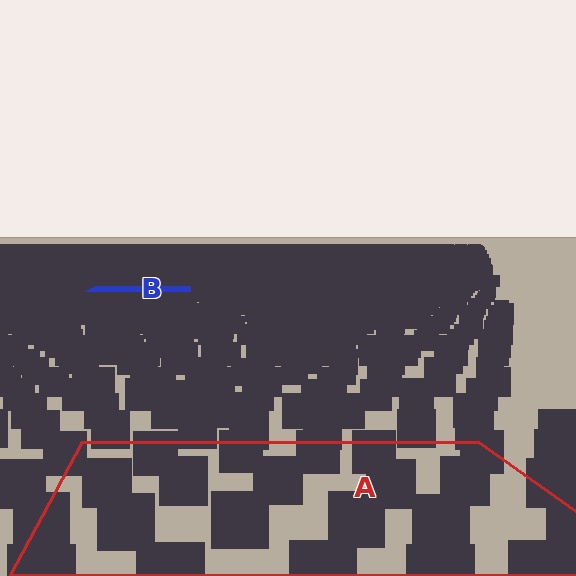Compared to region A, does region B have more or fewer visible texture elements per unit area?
Region B has more texture elements per unit area — they are packed more densely because it is farther away.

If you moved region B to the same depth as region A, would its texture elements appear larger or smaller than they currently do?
They would appear larger. At a closer depth, the same texture elements are projected at a bigger on-screen size.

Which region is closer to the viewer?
Region A is closer. The texture elements there are larger and more spread out.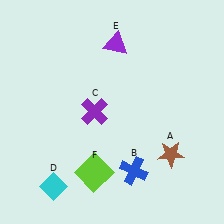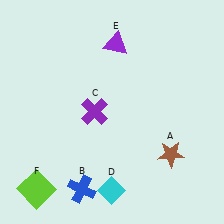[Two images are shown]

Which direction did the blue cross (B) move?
The blue cross (B) moved left.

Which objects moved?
The objects that moved are: the blue cross (B), the cyan diamond (D), the lime square (F).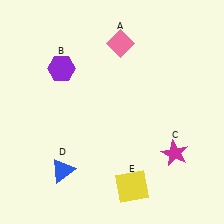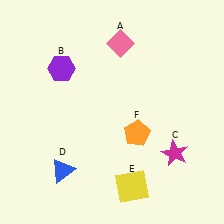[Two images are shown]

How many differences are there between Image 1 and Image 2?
There is 1 difference between the two images.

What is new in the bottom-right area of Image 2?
An orange pentagon (F) was added in the bottom-right area of Image 2.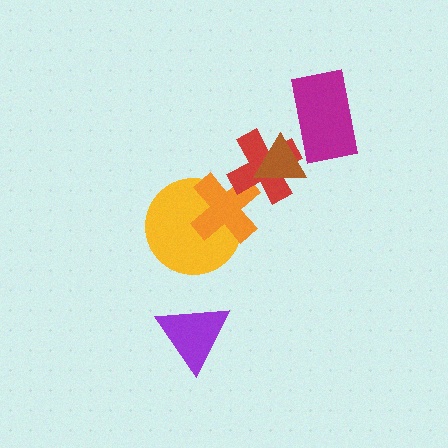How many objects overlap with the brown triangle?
2 objects overlap with the brown triangle.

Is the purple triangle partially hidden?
No, no other shape covers it.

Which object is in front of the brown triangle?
The magenta rectangle is in front of the brown triangle.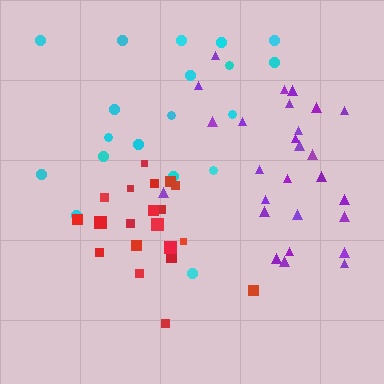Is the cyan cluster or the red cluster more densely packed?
Red.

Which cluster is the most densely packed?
Red.